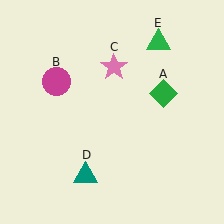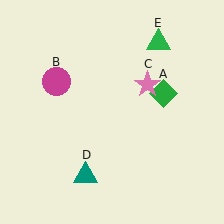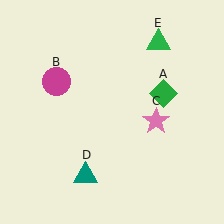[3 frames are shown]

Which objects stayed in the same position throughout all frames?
Green diamond (object A) and magenta circle (object B) and teal triangle (object D) and green triangle (object E) remained stationary.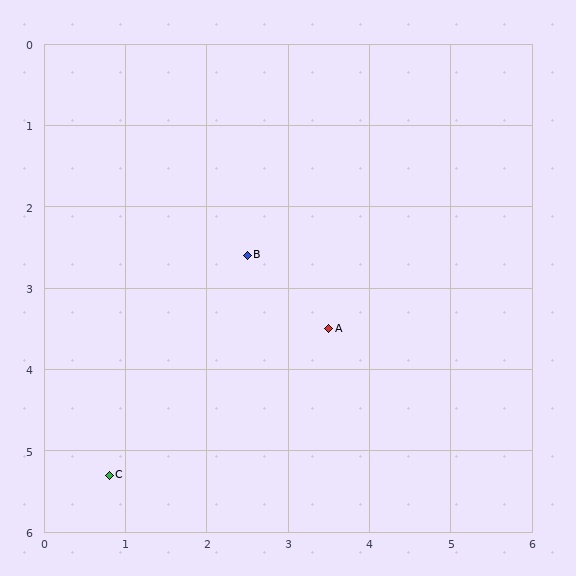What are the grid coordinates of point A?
Point A is at approximately (3.5, 3.5).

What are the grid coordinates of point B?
Point B is at approximately (2.5, 2.6).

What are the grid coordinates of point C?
Point C is at approximately (0.8, 5.3).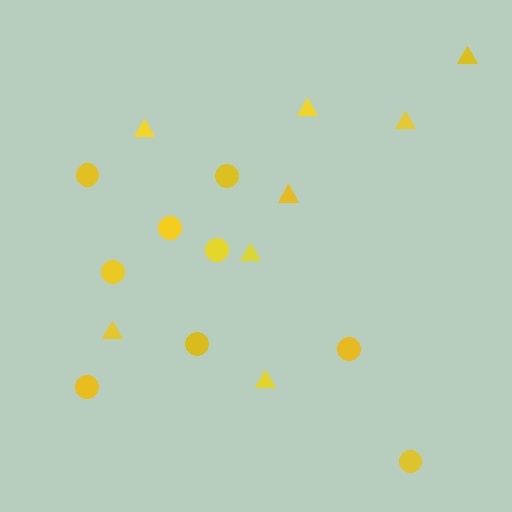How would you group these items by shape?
There are 2 groups: one group of triangles (8) and one group of circles (9).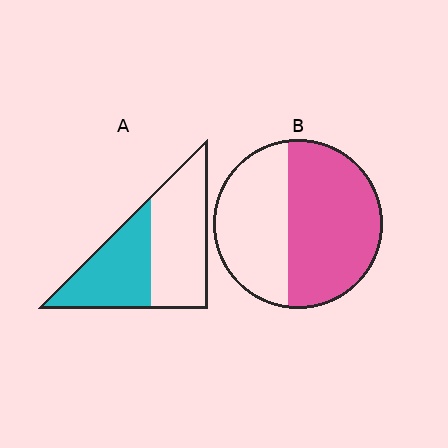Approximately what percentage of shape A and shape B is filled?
A is approximately 45% and B is approximately 55%.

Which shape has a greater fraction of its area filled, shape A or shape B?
Shape B.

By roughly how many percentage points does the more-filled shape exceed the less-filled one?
By roughly 15 percentage points (B over A).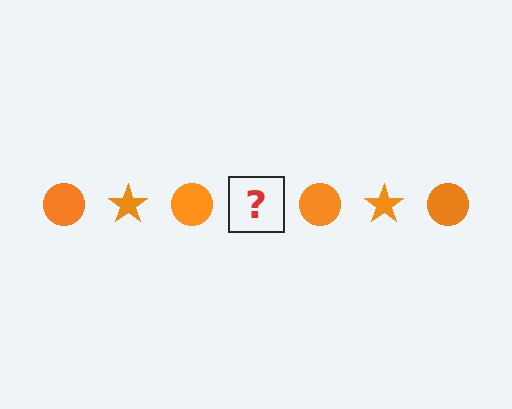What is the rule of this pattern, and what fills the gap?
The rule is that the pattern cycles through circle, star shapes in orange. The gap should be filled with an orange star.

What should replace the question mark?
The question mark should be replaced with an orange star.